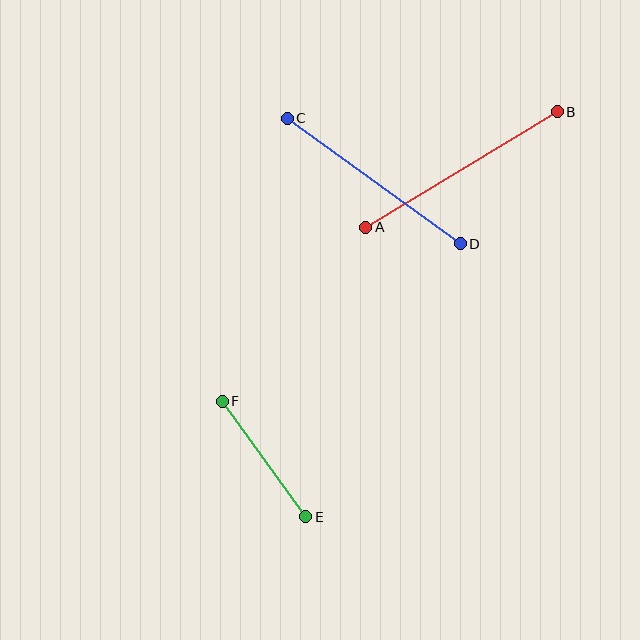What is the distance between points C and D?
The distance is approximately 214 pixels.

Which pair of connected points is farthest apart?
Points A and B are farthest apart.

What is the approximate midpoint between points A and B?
The midpoint is at approximately (462, 170) pixels.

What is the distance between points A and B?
The distance is approximately 224 pixels.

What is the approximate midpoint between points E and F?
The midpoint is at approximately (264, 459) pixels.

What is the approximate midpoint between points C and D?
The midpoint is at approximately (374, 181) pixels.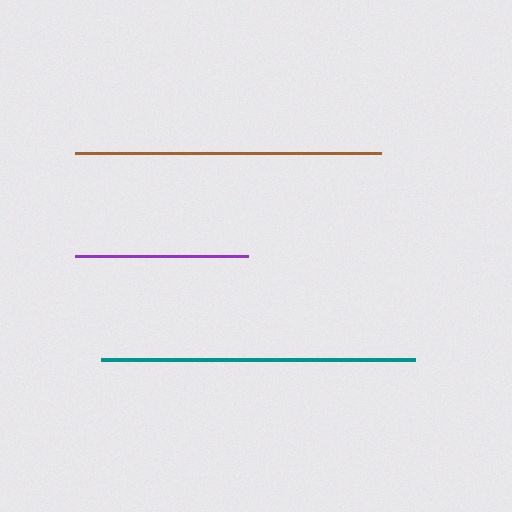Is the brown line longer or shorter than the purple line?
The brown line is longer than the purple line.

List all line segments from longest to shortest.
From longest to shortest: teal, brown, purple.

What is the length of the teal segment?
The teal segment is approximately 314 pixels long.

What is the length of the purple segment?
The purple segment is approximately 173 pixels long.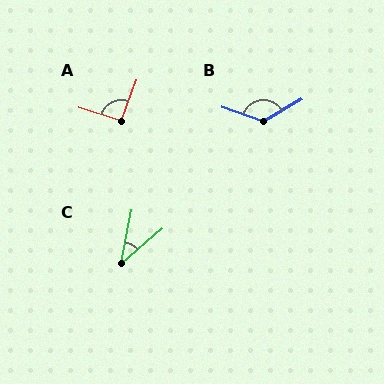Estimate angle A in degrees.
Approximately 92 degrees.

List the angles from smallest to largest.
C (39°), A (92°), B (131°).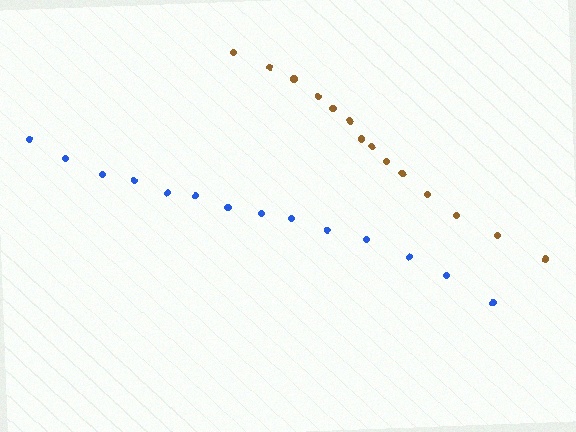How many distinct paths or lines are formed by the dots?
There are 2 distinct paths.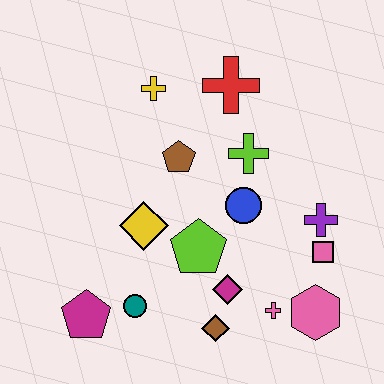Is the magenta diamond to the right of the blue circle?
No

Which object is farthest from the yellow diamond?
The pink hexagon is farthest from the yellow diamond.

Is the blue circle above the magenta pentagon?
Yes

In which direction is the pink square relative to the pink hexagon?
The pink square is above the pink hexagon.